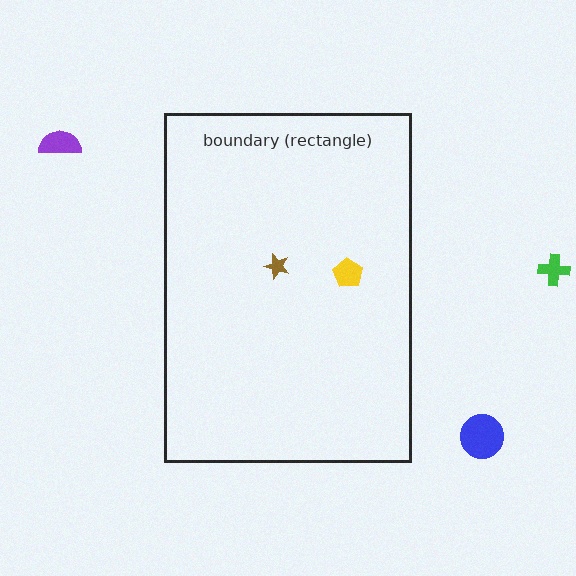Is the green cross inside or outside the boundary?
Outside.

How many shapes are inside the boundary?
2 inside, 3 outside.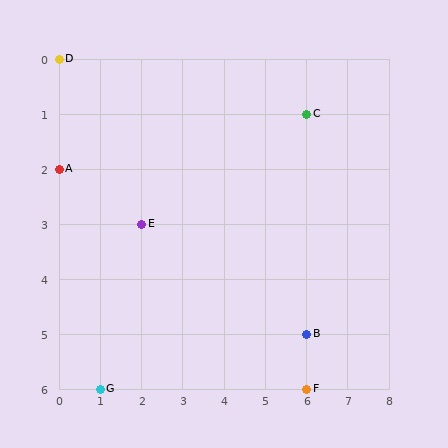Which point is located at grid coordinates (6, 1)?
Point C is at (6, 1).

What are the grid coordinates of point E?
Point E is at grid coordinates (2, 3).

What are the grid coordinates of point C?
Point C is at grid coordinates (6, 1).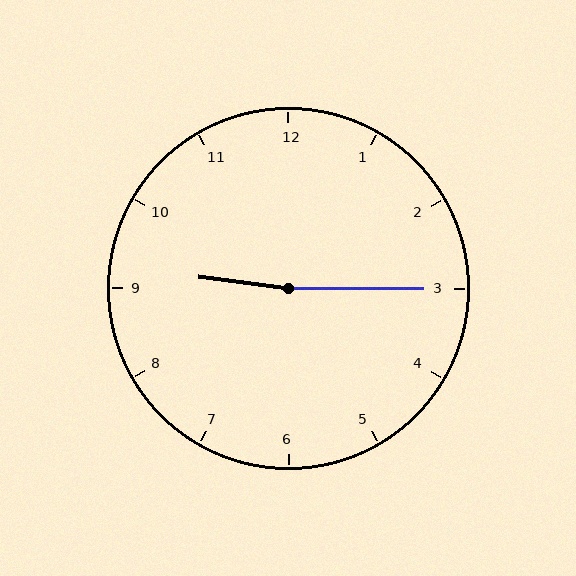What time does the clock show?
9:15.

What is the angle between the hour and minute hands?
Approximately 172 degrees.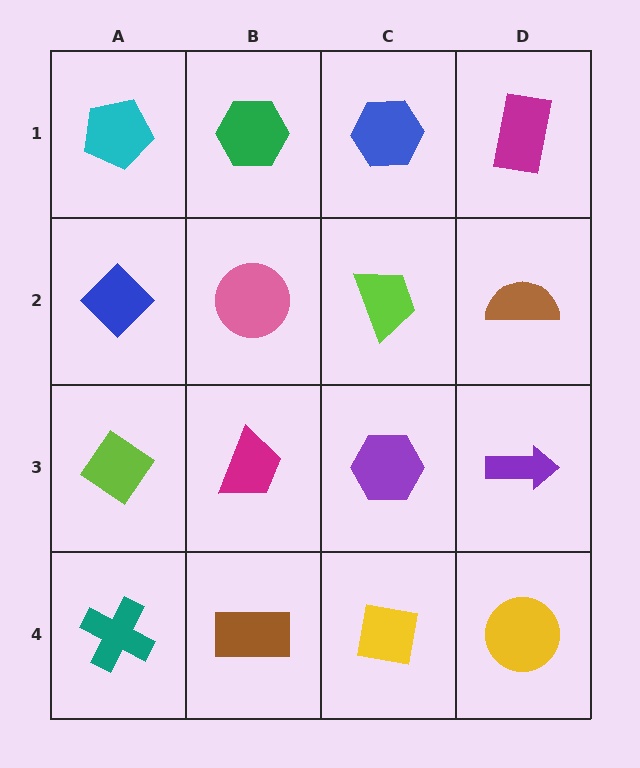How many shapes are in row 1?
4 shapes.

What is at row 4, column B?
A brown rectangle.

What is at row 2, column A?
A blue diamond.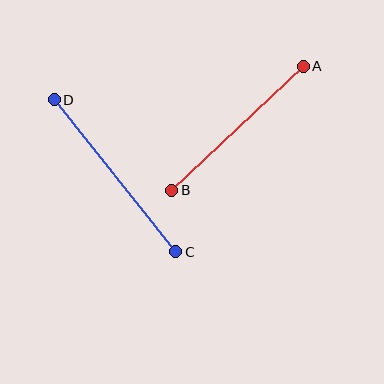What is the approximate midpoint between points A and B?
The midpoint is at approximately (237, 128) pixels.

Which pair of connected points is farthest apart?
Points C and D are farthest apart.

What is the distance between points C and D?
The distance is approximately 195 pixels.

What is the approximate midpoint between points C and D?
The midpoint is at approximately (115, 176) pixels.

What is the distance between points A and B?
The distance is approximately 181 pixels.